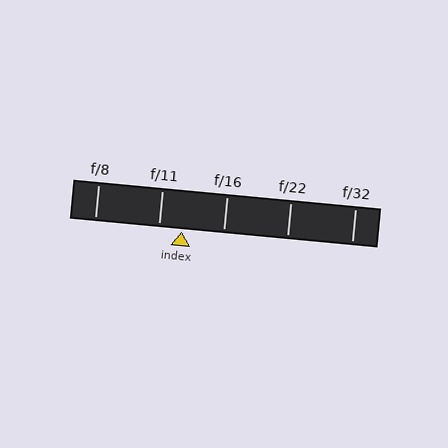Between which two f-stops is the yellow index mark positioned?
The index mark is between f/11 and f/16.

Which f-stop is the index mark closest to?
The index mark is closest to f/11.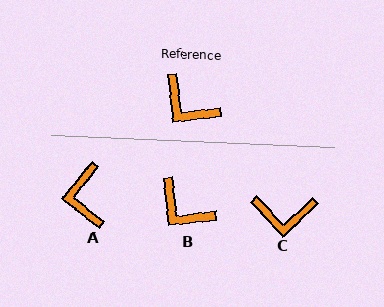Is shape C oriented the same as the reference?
No, it is off by about 36 degrees.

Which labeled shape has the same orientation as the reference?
B.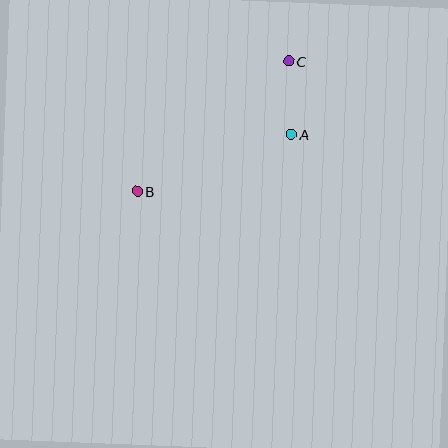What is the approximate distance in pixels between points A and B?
The distance between A and B is approximately 164 pixels.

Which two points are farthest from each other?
Points B and C are farthest from each other.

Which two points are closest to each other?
Points A and C are closest to each other.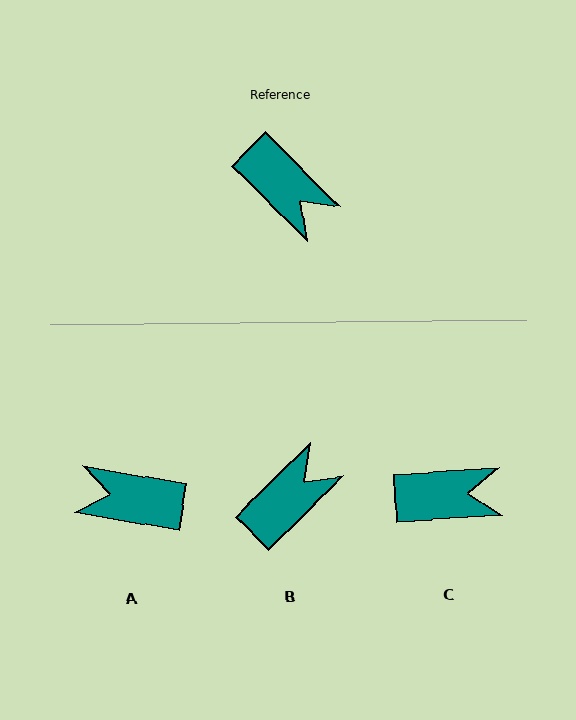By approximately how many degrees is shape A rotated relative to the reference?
Approximately 145 degrees clockwise.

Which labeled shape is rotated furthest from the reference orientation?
A, about 145 degrees away.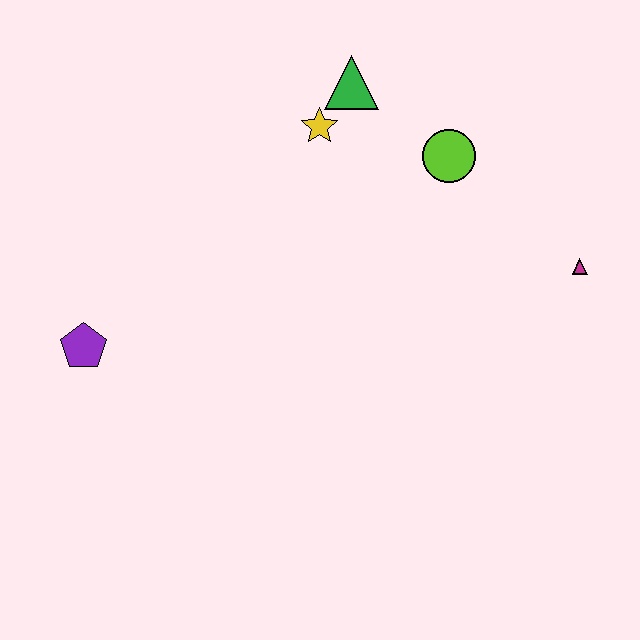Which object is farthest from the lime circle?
The purple pentagon is farthest from the lime circle.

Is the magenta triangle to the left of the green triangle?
No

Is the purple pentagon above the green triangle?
No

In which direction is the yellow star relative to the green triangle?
The yellow star is below the green triangle.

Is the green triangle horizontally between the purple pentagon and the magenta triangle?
Yes